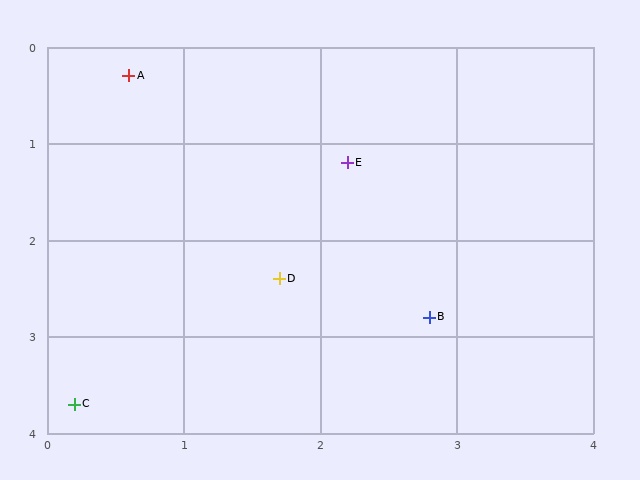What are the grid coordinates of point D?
Point D is at approximately (1.7, 2.4).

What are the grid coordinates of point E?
Point E is at approximately (2.2, 1.2).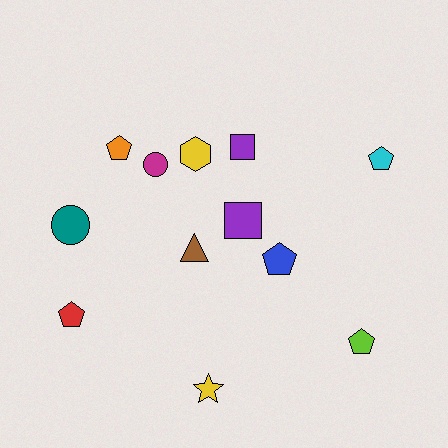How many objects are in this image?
There are 12 objects.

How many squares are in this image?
There are 2 squares.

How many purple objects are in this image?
There are 2 purple objects.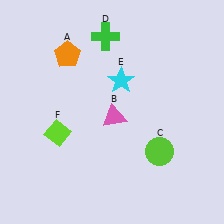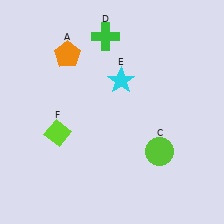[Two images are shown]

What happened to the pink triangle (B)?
The pink triangle (B) was removed in Image 2. It was in the bottom-right area of Image 1.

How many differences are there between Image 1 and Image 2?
There is 1 difference between the two images.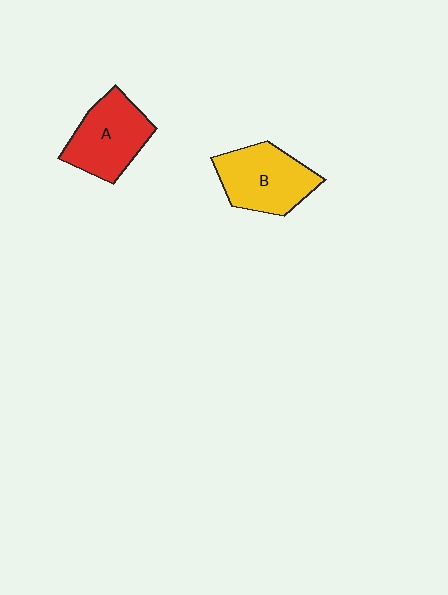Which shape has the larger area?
Shape B (yellow).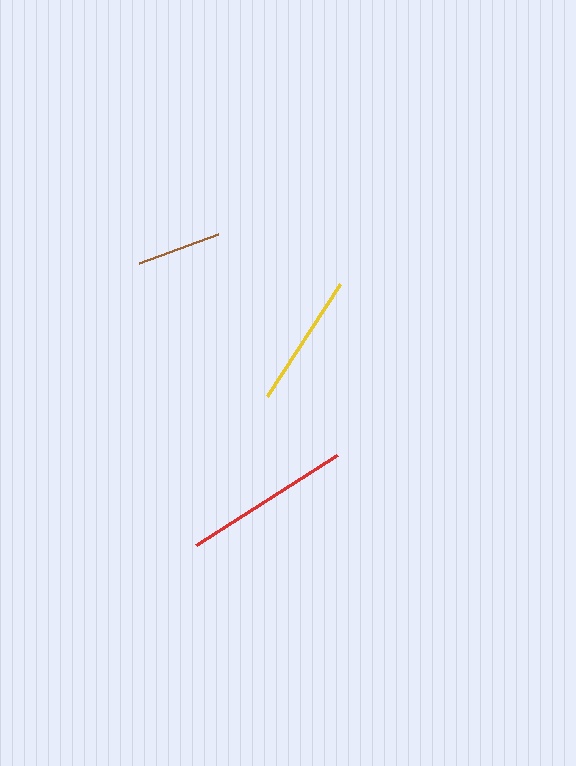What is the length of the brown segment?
The brown segment is approximately 85 pixels long.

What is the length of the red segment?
The red segment is approximately 167 pixels long.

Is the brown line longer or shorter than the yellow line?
The yellow line is longer than the brown line.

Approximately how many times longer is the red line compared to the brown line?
The red line is approximately 2.0 times the length of the brown line.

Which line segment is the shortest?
The brown line is the shortest at approximately 85 pixels.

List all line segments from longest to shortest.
From longest to shortest: red, yellow, brown.